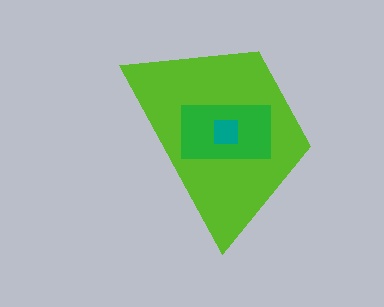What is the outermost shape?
The lime trapezoid.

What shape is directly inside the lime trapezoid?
The green rectangle.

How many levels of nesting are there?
3.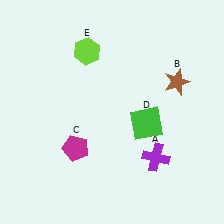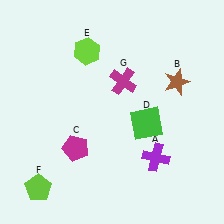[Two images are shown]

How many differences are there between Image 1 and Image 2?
There are 2 differences between the two images.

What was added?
A lime pentagon (F), a magenta cross (G) were added in Image 2.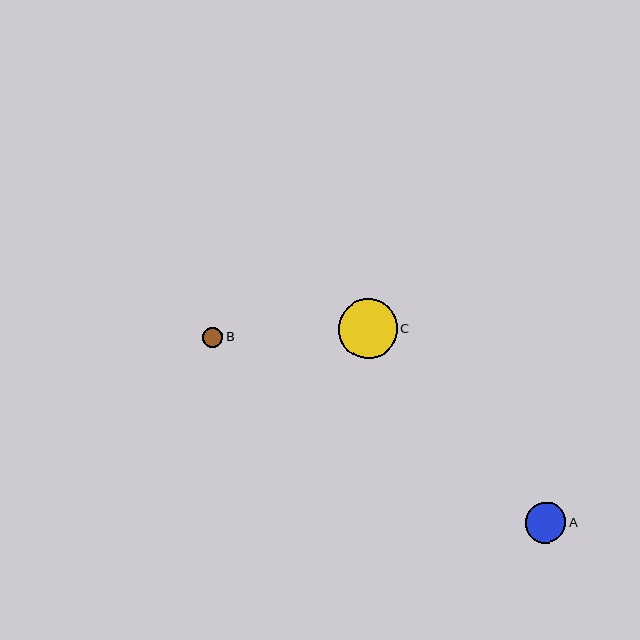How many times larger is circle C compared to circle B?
Circle C is approximately 3.0 times the size of circle B.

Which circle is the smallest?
Circle B is the smallest with a size of approximately 20 pixels.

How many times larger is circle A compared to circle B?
Circle A is approximately 2.0 times the size of circle B.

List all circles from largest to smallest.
From largest to smallest: C, A, B.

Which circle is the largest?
Circle C is the largest with a size of approximately 59 pixels.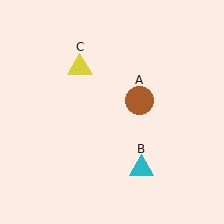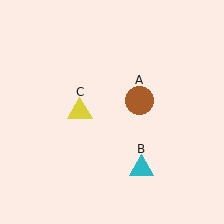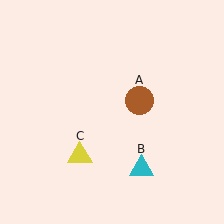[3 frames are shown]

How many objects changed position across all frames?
1 object changed position: yellow triangle (object C).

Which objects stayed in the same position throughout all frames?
Brown circle (object A) and cyan triangle (object B) remained stationary.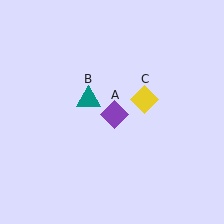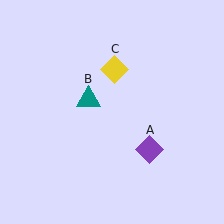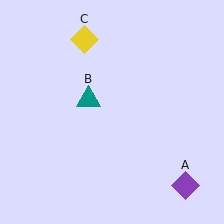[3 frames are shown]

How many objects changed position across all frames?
2 objects changed position: purple diamond (object A), yellow diamond (object C).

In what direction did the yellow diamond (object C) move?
The yellow diamond (object C) moved up and to the left.